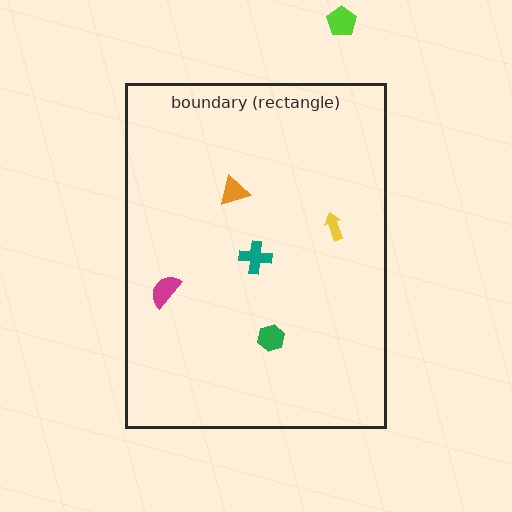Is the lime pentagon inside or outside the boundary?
Outside.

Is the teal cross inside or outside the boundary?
Inside.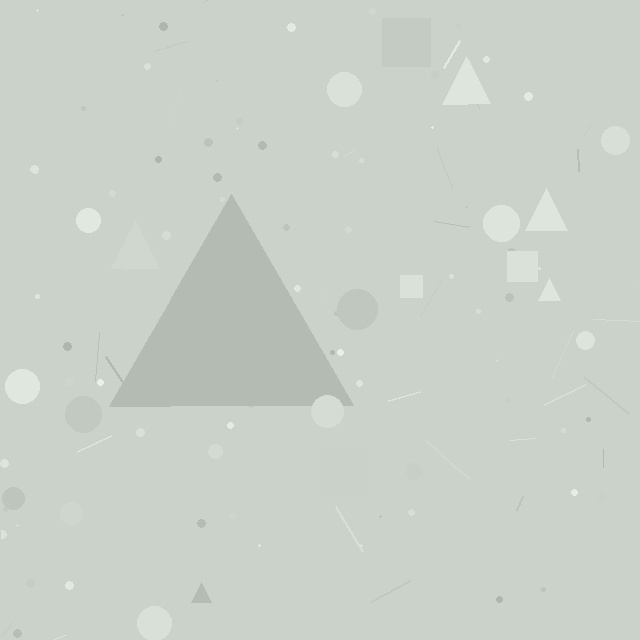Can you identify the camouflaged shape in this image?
The camouflaged shape is a triangle.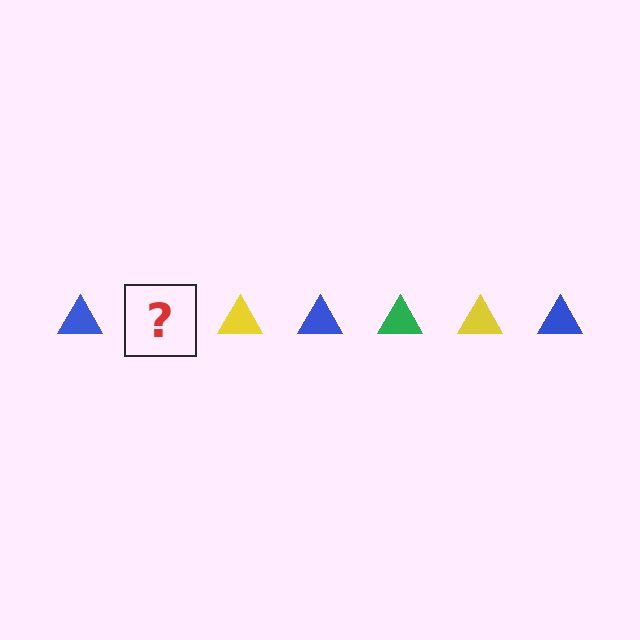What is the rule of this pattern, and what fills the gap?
The rule is that the pattern cycles through blue, green, yellow triangles. The gap should be filled with a green triangle.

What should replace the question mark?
The question mark should be replaced with a green triangle.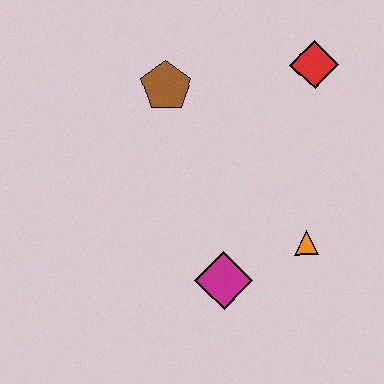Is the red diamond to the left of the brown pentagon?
No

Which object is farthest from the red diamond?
The magenta diamond is farthest from the red diamond.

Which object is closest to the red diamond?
The brown pentagon is closest to the red diamond.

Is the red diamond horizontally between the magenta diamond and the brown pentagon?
No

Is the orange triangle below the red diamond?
Yes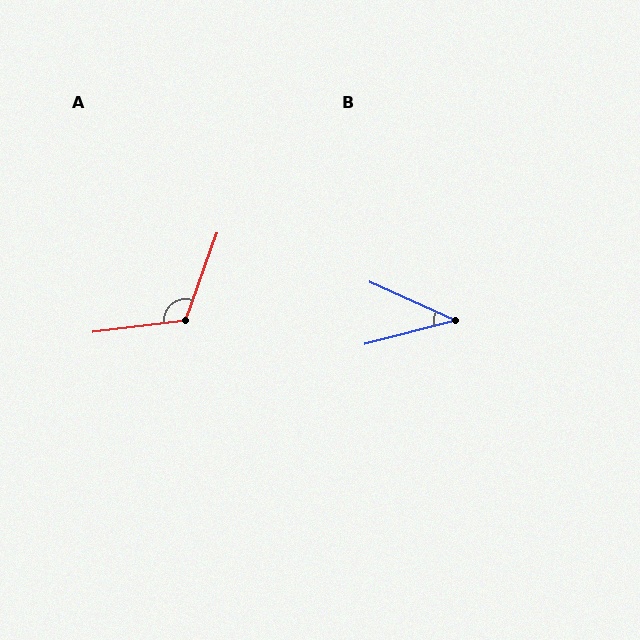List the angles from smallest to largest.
B (39°), A (117°).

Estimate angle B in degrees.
Approximately 39 degrees.